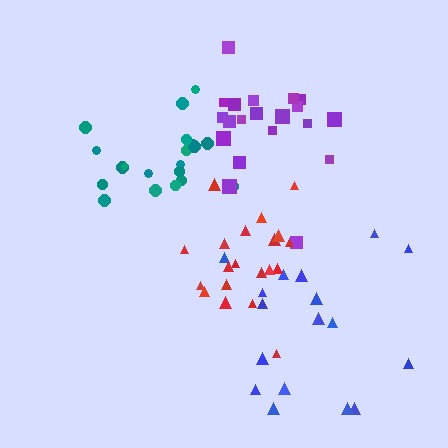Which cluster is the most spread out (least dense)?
Blue.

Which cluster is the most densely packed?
Red.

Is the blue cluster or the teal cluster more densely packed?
Teal.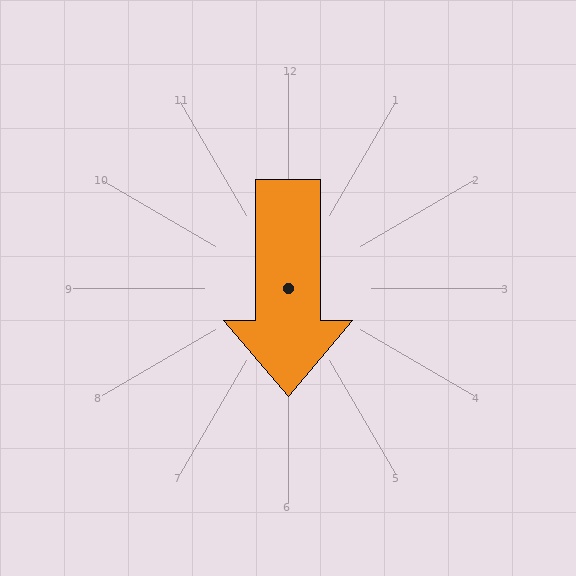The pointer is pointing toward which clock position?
Roughly 6 o'clock.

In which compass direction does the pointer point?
South.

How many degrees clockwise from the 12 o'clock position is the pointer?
Approximately 180 degrees.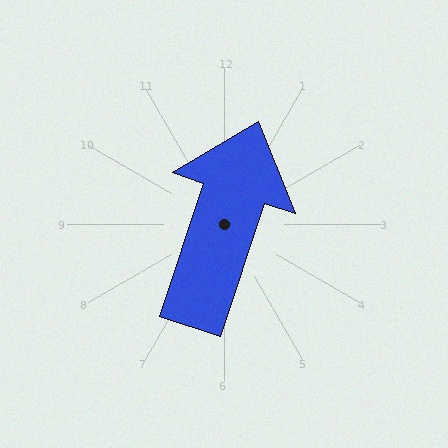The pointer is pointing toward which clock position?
Roughly 1 o'clock.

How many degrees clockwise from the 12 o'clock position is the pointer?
Approximately 18 degrees.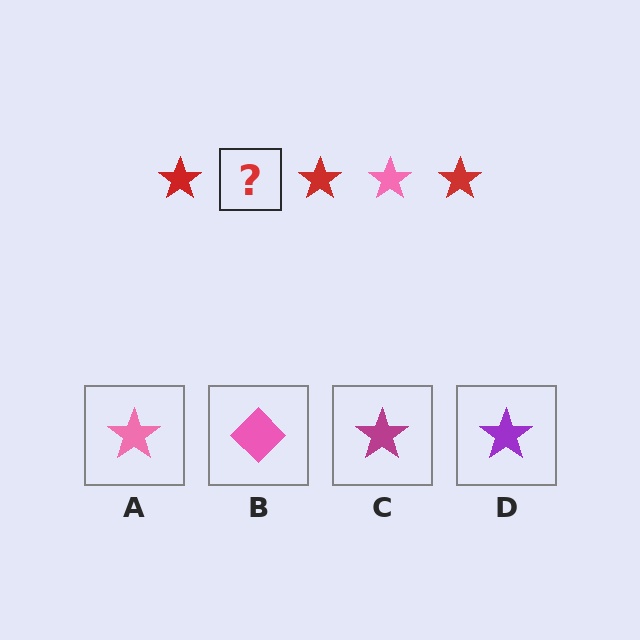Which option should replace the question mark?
Option A.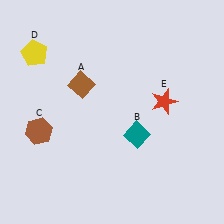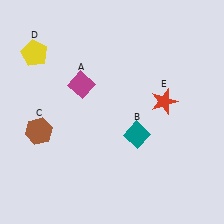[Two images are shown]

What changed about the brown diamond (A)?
In Image 1, A is brown. In Image 2, it changed to magenta.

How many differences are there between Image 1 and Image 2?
There is 1 difference between the two images.